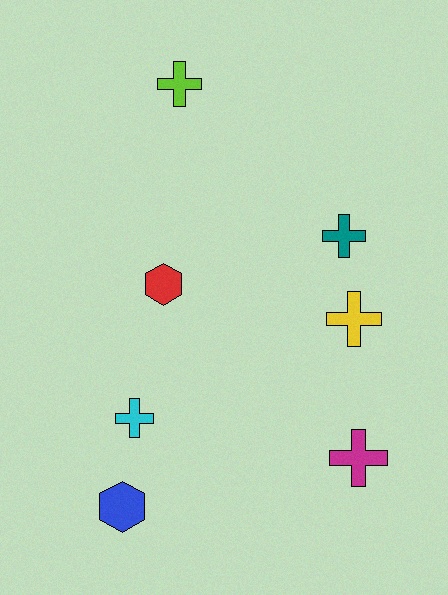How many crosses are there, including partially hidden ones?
There are 5 crosses.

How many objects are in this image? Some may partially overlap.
There are 7 objects.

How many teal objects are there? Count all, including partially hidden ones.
There is 1 teal object.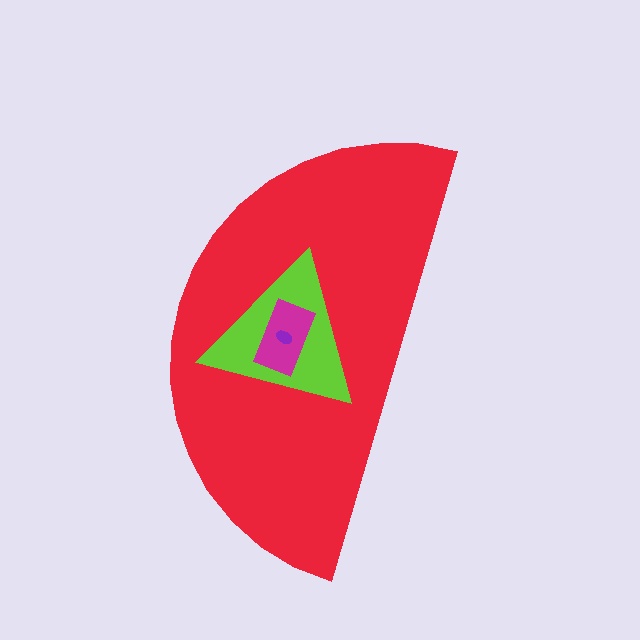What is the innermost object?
The purple ellipse.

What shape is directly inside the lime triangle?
The magenta rectangle.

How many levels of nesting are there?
4.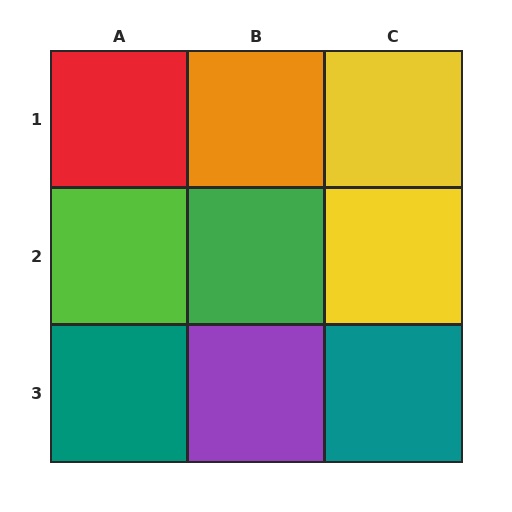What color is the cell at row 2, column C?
Yellow.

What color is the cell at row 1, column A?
Red.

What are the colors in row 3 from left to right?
Teal, purple, teal.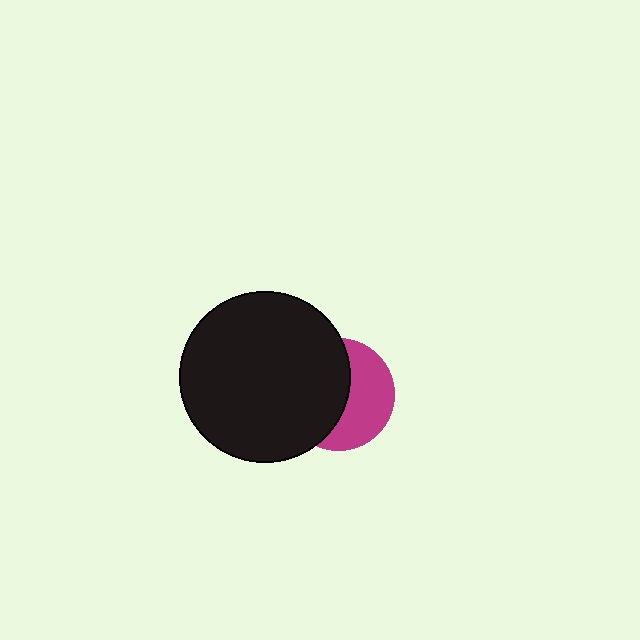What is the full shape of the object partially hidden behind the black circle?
The partially hidden object is a magenta circle.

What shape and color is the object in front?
The object in front is a black circle.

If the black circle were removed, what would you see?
You would see the complete magenta circle.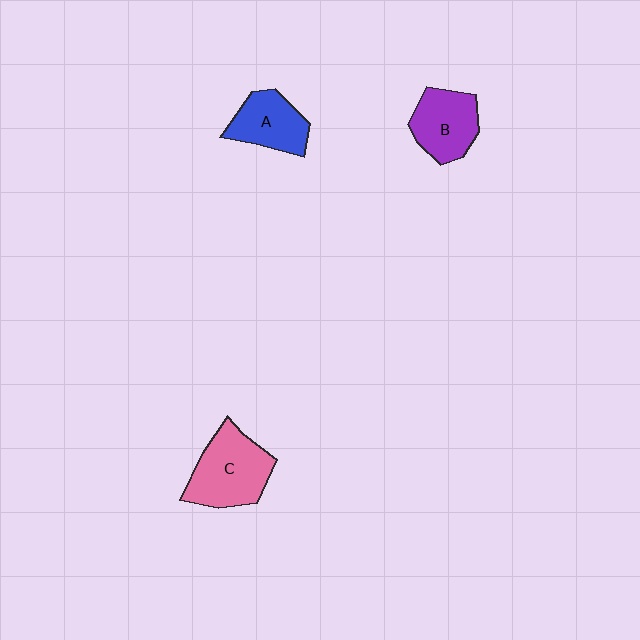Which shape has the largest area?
Shape C (pink).